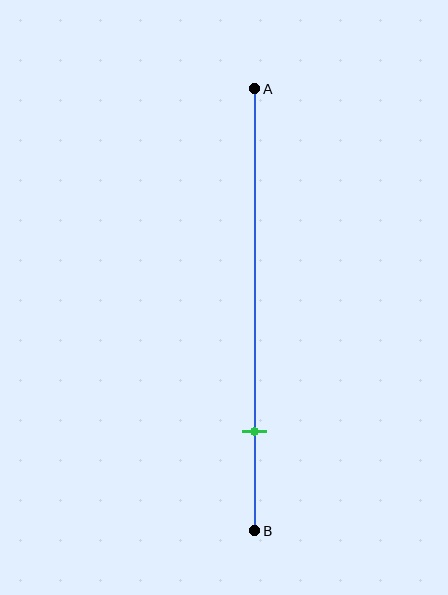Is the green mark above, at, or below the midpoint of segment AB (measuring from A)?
The green mark is below the midpoint of segment AB.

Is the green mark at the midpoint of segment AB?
No, the mark is at about 80% from A, not at the 50% midpoint.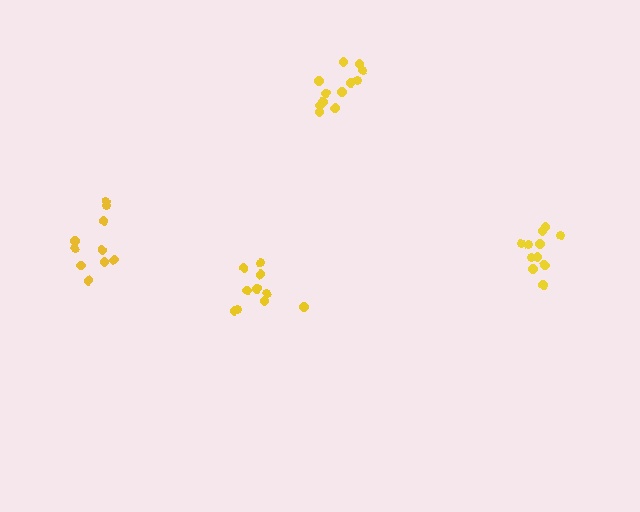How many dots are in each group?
Group 1: 13 dots, Group 2: 10 dots, Group 3: 10 dots, Group 4: 11 dots (44 total).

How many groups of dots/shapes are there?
There are 4 groups.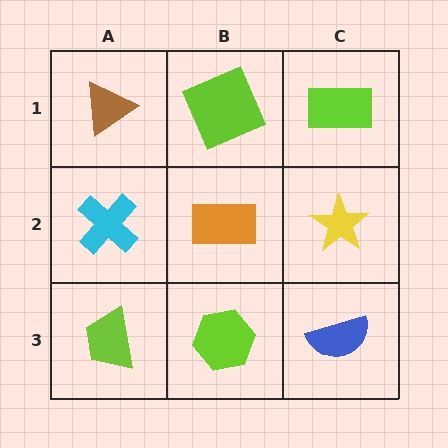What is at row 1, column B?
A lime square.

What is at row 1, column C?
A lime rectangle.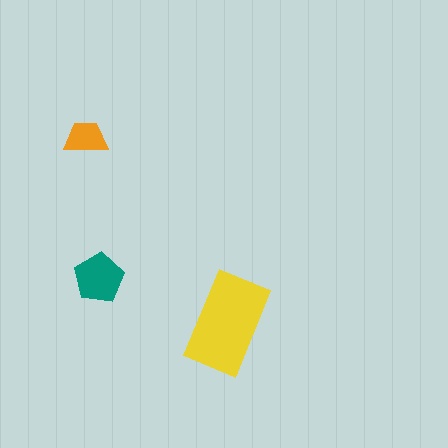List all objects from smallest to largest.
The orange trapezoid, the teal pentagon, the yellow rectangle.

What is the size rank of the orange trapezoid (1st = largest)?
3rd.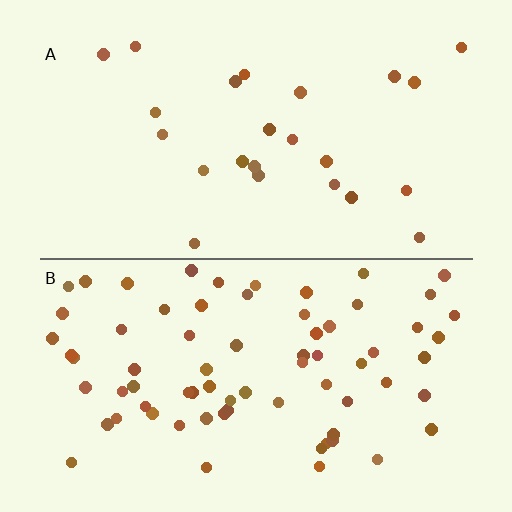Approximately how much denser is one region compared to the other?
Approximately 3.0× — region B over region A.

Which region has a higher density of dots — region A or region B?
B (the bottom).